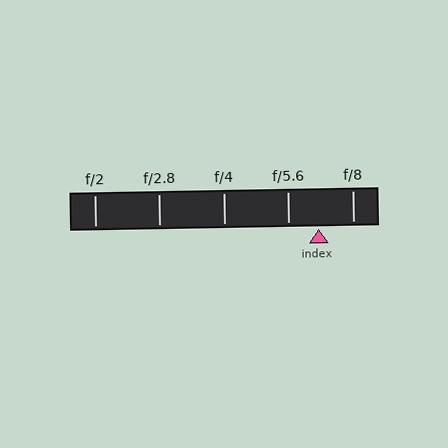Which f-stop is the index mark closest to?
The index mark is closest to f/5.6.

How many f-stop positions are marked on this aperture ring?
There are 5 f-stop positions marked.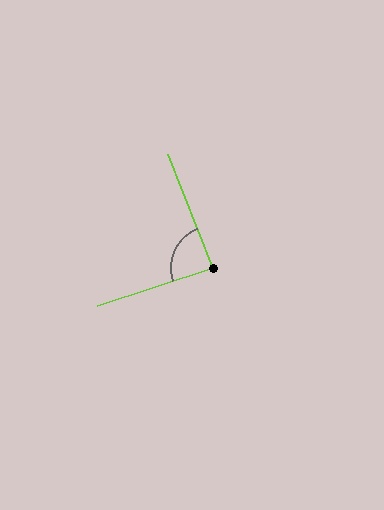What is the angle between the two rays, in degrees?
Approximately 87 degrees.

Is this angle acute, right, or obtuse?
It is approximately a right angle.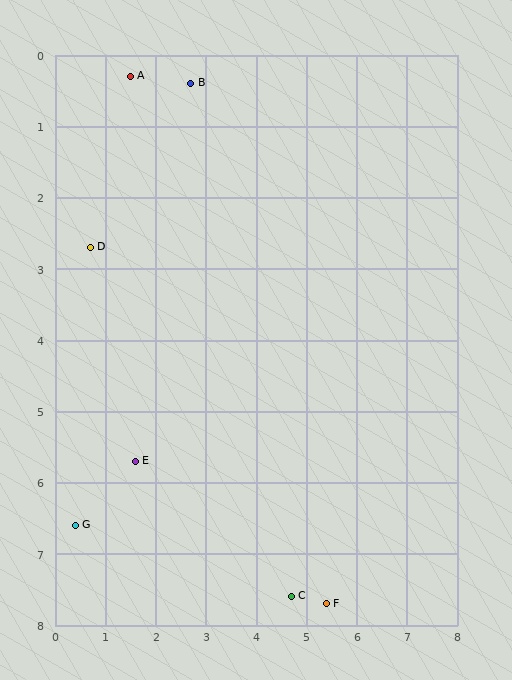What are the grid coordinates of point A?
Point A is at approximately (1.5, 0.3).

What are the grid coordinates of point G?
Point G is at approximately (0.4, 6.6).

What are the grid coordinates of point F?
Point F is at approximately (5.4, 7.7).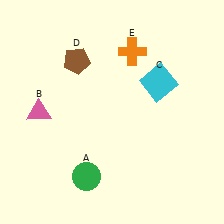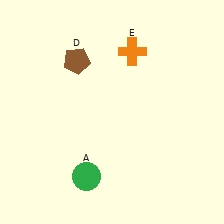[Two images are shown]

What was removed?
The cyan square (C), the pink triangle (B) were removed in Image 2.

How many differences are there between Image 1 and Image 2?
There are 2 differences between the two images.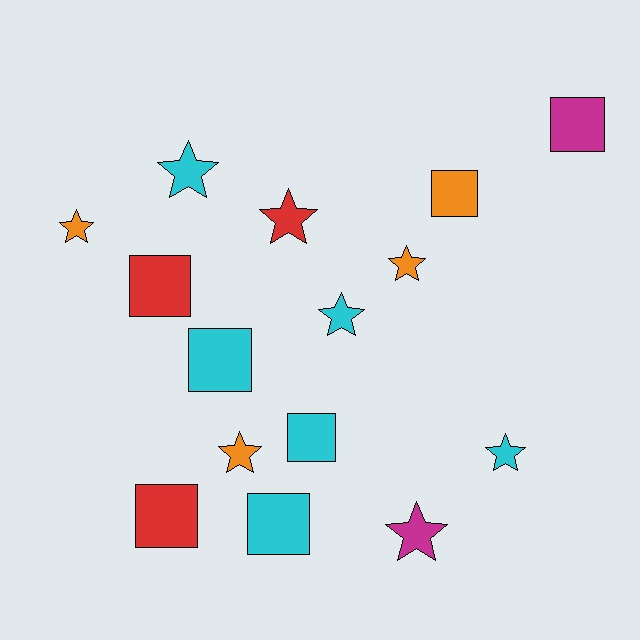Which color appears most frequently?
Cyan, with 6 objects.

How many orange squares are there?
There is 1 orange square.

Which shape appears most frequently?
Star, with 8 objects.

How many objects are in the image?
There are 15 objects.